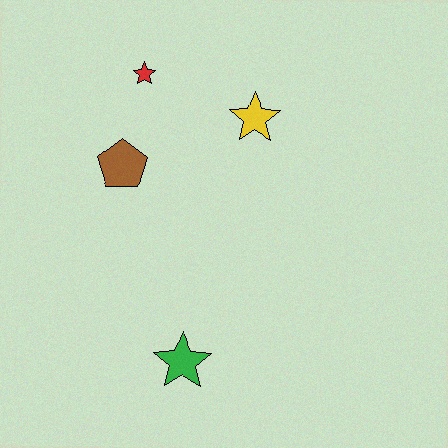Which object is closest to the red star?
The brown pentagon is closest to the red star.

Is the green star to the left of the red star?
No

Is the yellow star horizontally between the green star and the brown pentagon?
No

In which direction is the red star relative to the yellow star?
The red star is to the left of the yellow star.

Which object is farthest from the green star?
The red star is farthest from the green star.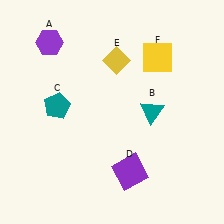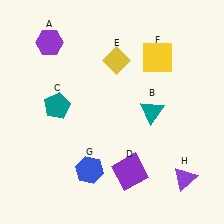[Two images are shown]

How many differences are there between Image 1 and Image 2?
There are 2 differences between the two images.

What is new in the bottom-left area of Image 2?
A blue hexagon (G) was added in the bottom-left area of Image 2.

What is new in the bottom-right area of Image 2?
A purple triangle (H) was added in the bottom-right area of Image 2.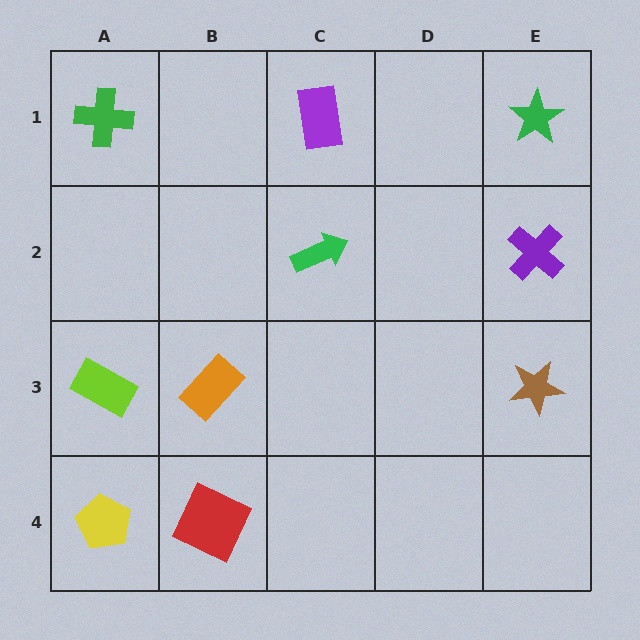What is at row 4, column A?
A yellow pentagon.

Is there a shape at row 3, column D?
No, that cell is empty.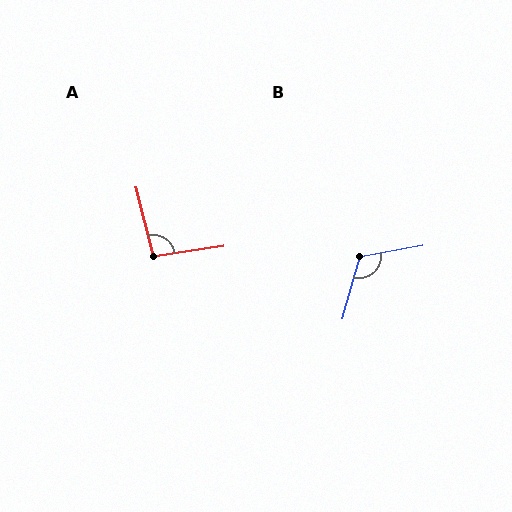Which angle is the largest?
B, at approximately 116 degrees.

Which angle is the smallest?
A, at approximately 96 degrees.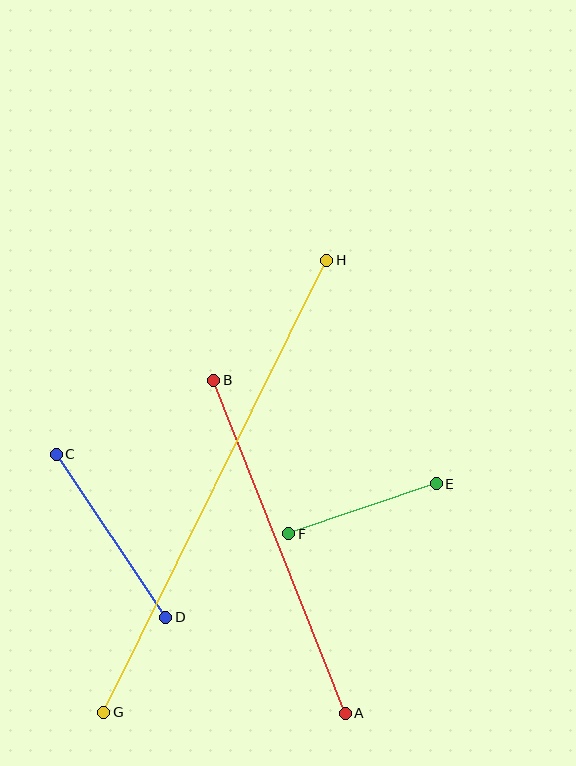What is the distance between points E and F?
The distance is approximately 156 pixels.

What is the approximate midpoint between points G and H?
The midpoint is at approximately (215, 486) pixels.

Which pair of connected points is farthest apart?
Points G and H are farthest apart.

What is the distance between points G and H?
The distance is approximately 504 pixels.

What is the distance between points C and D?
The distance is approximately 197 pixels.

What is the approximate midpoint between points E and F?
The midpoint is at approximately (362, 509) pixels.